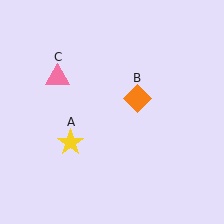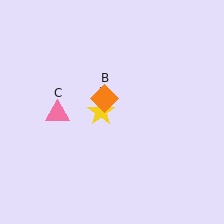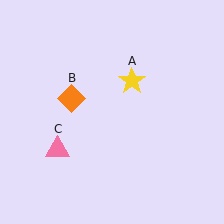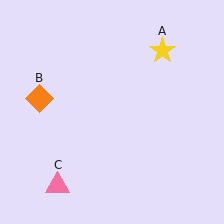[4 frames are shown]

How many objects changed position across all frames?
3 objects changed position: yellow star (object A), orange diamond (object B), pink triangle (object C).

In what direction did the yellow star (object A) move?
The yellow star (object A) moved up and to the right.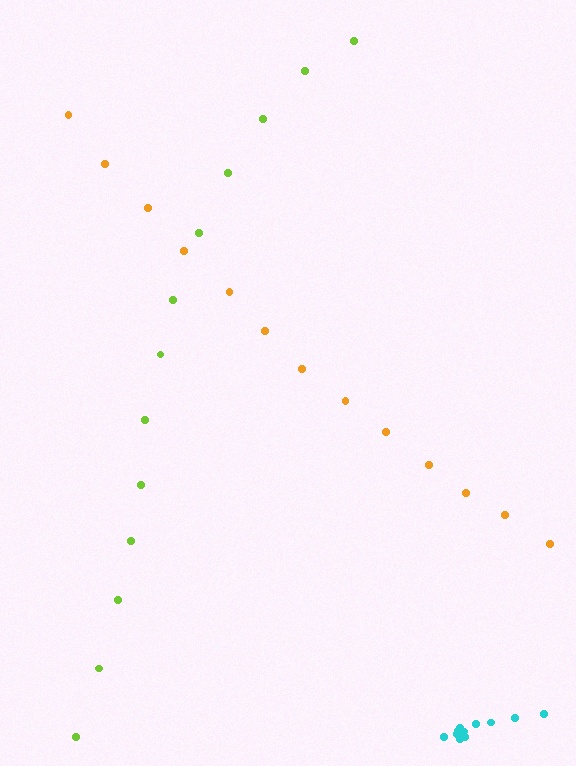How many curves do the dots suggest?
There are 3 distinct paths.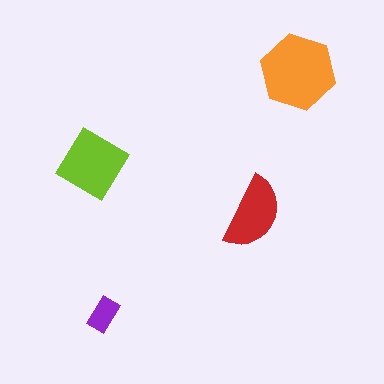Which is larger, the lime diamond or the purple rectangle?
The lime diamond.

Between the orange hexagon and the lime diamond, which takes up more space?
The orange hexagon.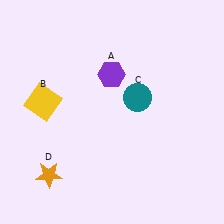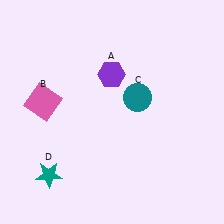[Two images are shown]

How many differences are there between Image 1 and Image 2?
There are 2 differences between the two images.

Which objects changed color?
B changed from yellow to pink. D changed from orange to teal.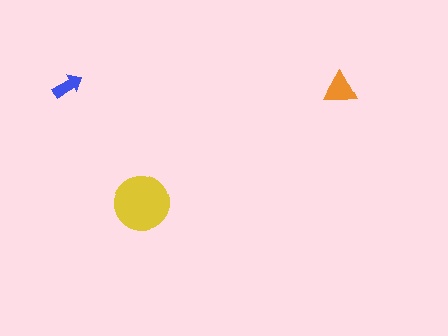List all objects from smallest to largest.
The blue arrow, the orange triangle, the yellow circle.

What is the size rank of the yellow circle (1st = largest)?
1st.